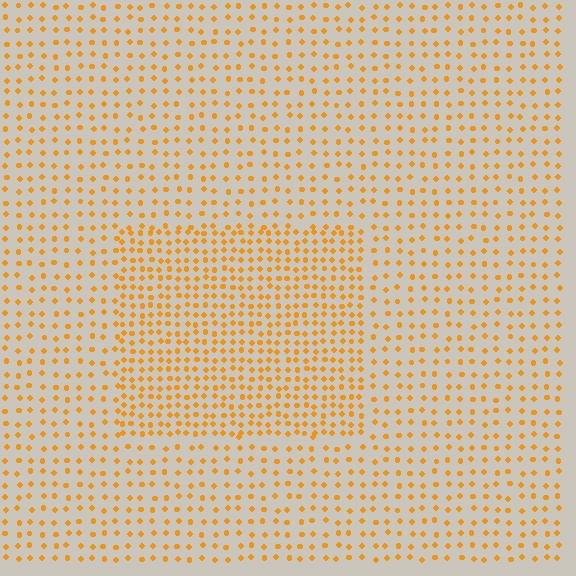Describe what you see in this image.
The image contains small orange elements arranged at two different densities. A rectangle-shaped region is visible where the elements are more densely packed than the surrounding area.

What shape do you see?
I see a rectangle.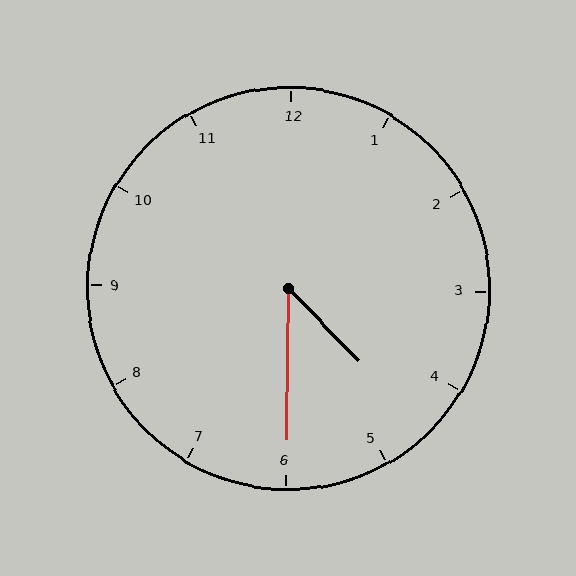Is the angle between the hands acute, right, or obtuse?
It is acute.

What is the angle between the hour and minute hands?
Approximately 45 degrees.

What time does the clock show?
4:30.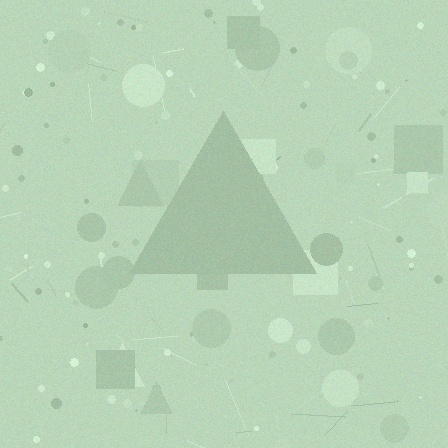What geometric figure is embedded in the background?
A triangle is embedded in the background.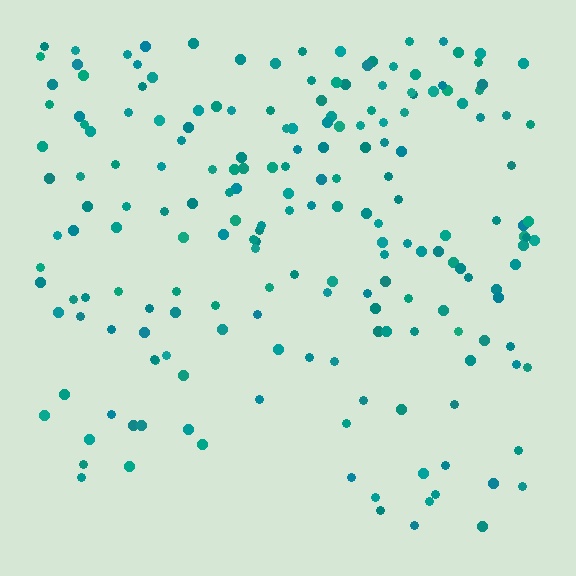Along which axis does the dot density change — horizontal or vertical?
Vertical.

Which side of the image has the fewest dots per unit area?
The bottom.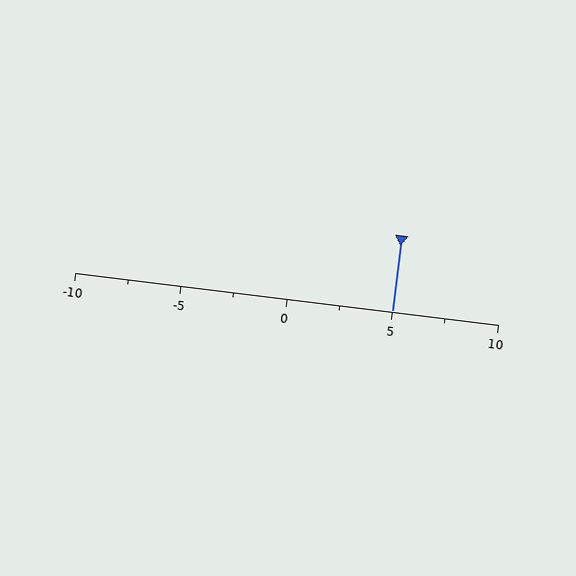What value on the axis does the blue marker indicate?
The marker indicates approximately 5.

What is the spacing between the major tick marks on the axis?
The major ticks are spaced 5 apart.